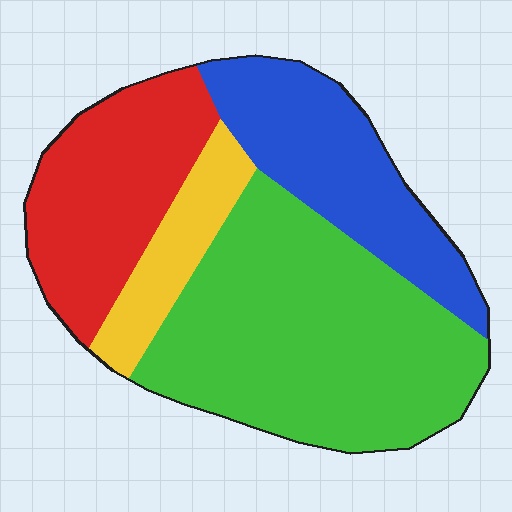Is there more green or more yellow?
Green.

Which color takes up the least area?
Yellow, at roughly 10%.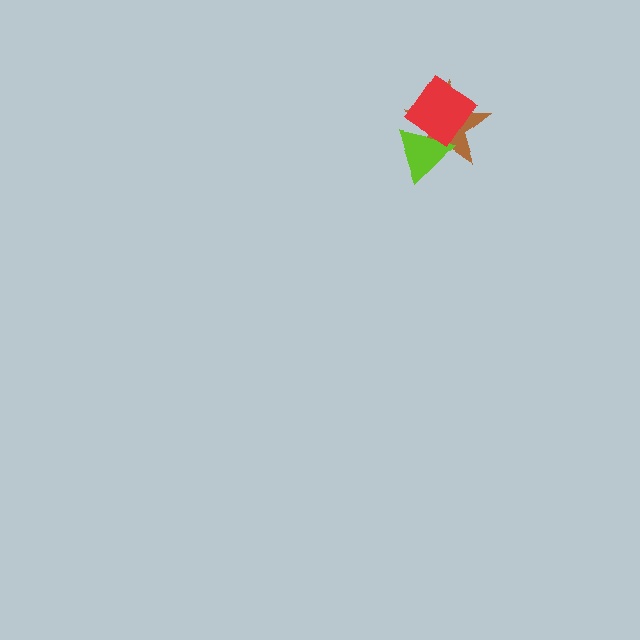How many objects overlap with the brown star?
2 objects overlap with the brown star.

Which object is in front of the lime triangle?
The red diamond is in front of the lime triangle.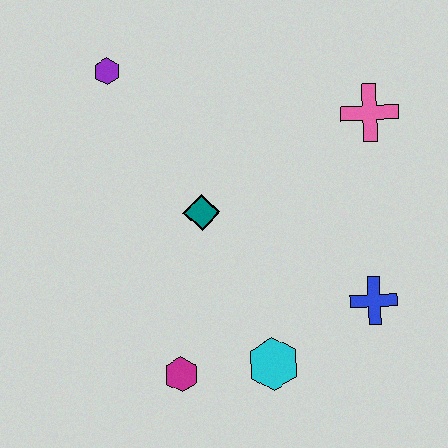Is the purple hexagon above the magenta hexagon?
Yes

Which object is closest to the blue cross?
The cyan hexagon is closest to the blue cross.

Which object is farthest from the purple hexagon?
The blue cross is farthest from the purple hexagon.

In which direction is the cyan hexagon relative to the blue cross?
The cyan hexagon is to the left of the blue cross.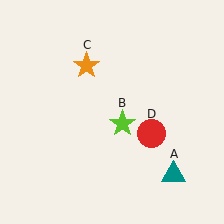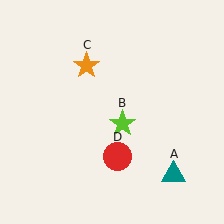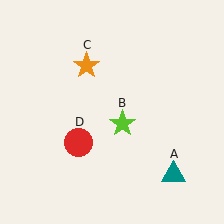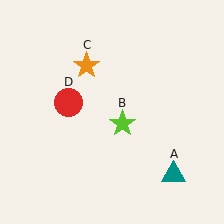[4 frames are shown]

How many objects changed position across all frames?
1 object changed position: red circle (object D).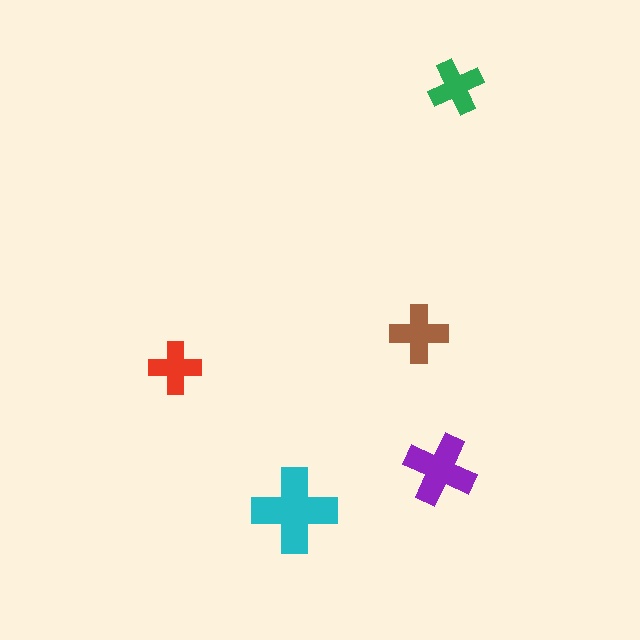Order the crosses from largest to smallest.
the cyan one, the purple one, the brown one, the green one, the red one.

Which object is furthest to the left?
The red cross is leftmost.